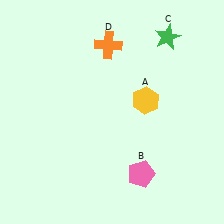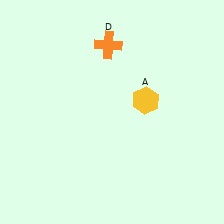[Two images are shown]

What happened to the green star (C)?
The green star (C) was removed in Image 2. It was in the top-right area of Image 1.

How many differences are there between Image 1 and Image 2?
There are 2 differences between the two images.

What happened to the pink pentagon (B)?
The pink pentagon (B) was removed in Image 2. It was in the bottom-right area of Image 1.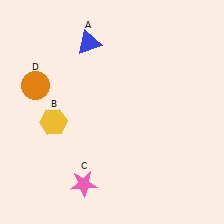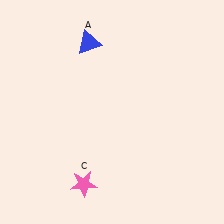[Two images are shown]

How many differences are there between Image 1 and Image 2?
There are 2 differences between the two images.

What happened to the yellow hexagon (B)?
The yellow hexagon (B) was removed in Image 2. It was in the bottom-left area of Image 1.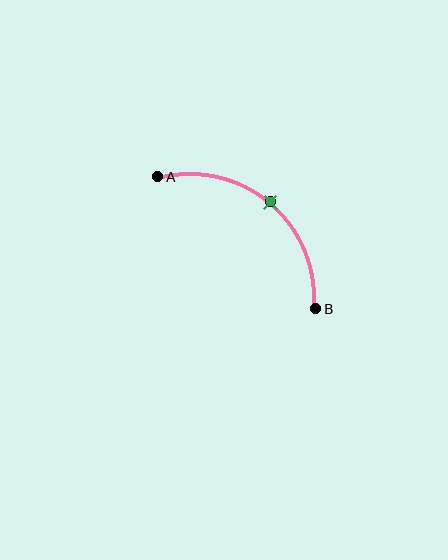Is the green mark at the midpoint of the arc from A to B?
Yes. The green mark lies on the arc at equal arc-length from both A and B — it is the arc midpoint.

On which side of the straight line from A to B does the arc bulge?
The arc bulges above and to the right of the straight line connecting A and B.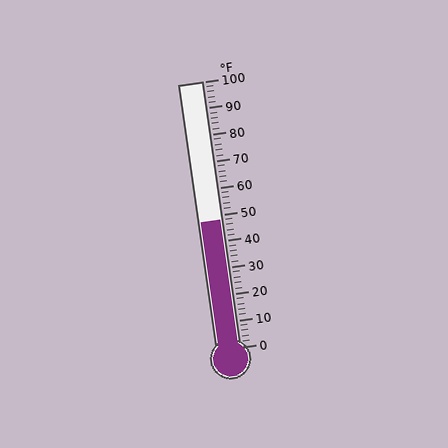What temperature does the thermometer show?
The thermometer shows approximately 48°F.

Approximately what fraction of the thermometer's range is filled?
The thermometer is filled to approximately 50% of its range.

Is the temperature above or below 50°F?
The temperature is below 50°F.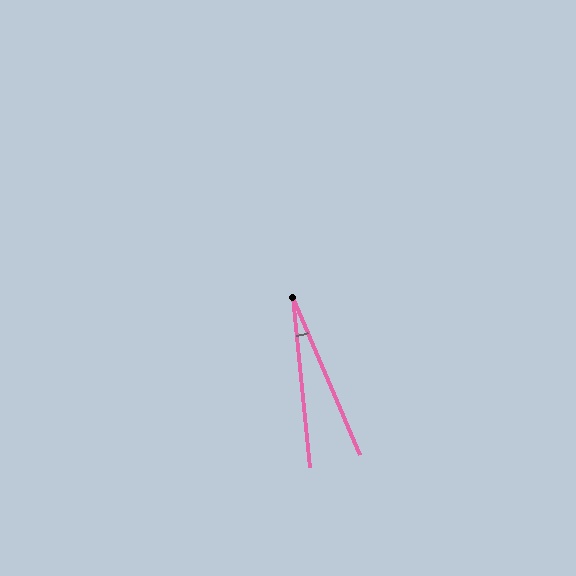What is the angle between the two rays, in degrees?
Approximately 17 degrees.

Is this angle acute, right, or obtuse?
It is acute.